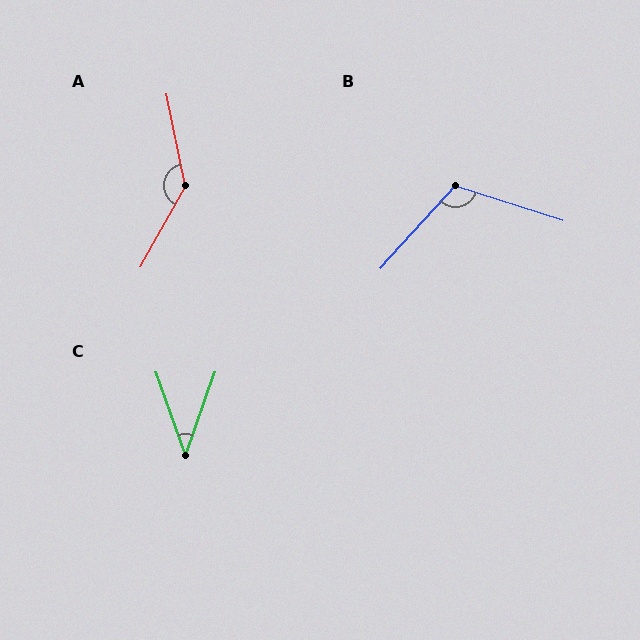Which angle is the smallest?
C, at approximately 39 degrees.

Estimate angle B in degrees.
Approximately 114 degrees.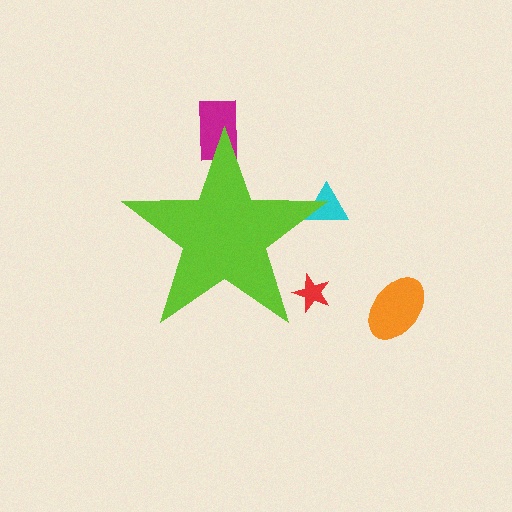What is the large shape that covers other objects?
A lime star.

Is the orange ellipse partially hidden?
No, the orange ellipse is fully visible.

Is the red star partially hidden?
Yes, the red star is partially hidden behind the lime star.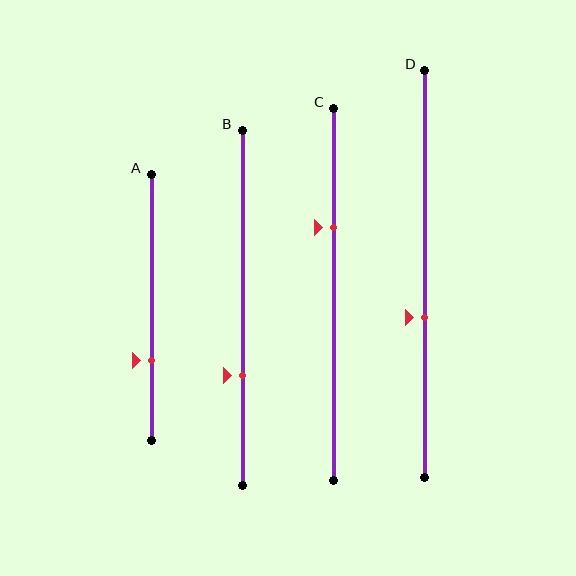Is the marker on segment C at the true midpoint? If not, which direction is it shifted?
No, the marker on segment C is shifted upward by about 18% of the segment length.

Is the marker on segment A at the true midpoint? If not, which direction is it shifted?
No, the marker on segment A is shifted downward by about 20% of the segment length.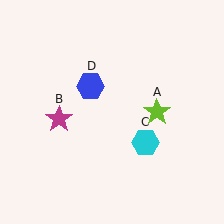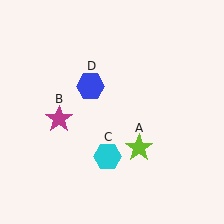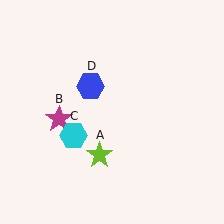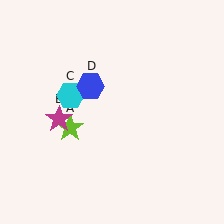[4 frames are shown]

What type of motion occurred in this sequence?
The lime star (object A), cyan hexagon (object C) rotated clockwise around the center of the scene.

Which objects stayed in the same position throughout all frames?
Magenta star (object B) and blue hexagon (object D) remained stationary.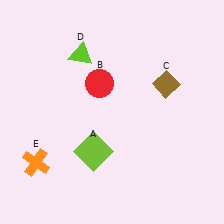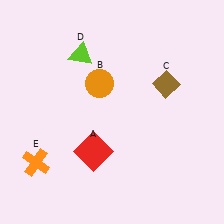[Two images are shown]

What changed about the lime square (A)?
In Image 1, A is lime. In Image 2, it changed to red.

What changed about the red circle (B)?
In Image 1, B is red. In Image 2, it changed to orange.